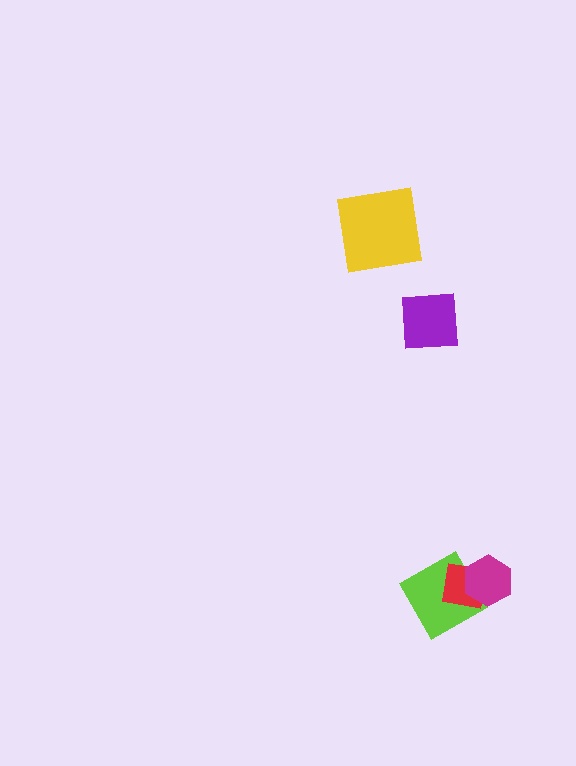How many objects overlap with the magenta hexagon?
2 objects overlap with the magenta hexagon.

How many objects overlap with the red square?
2 objects overlap with the red square.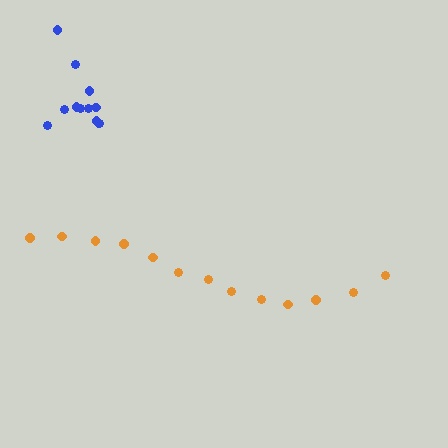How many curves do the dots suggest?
There are 2 distinct paths.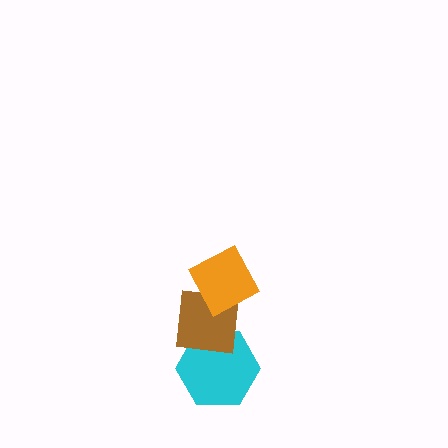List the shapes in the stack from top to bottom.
From top to bottom: the orange diamond, the brown square, the cyan hexagon.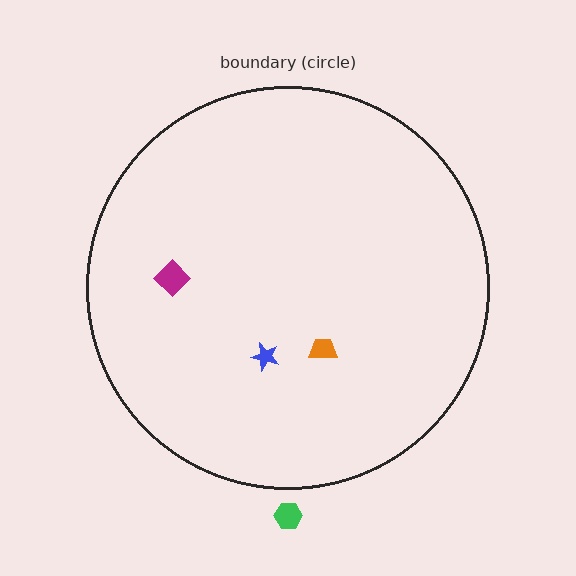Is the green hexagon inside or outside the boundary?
Outside.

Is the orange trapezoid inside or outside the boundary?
Inside.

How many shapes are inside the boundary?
3 inside, 1 outside.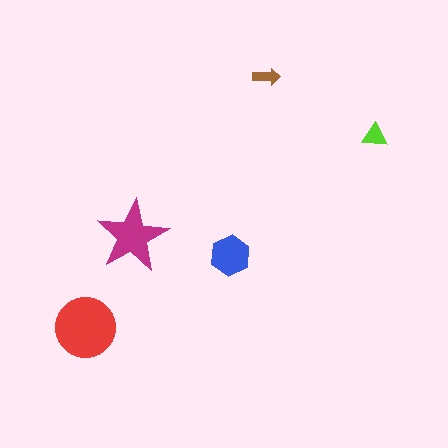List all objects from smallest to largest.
The brown arrow, the lime triangle, the blue hexagon, the magenta star, the red circle.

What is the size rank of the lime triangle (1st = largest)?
4th.